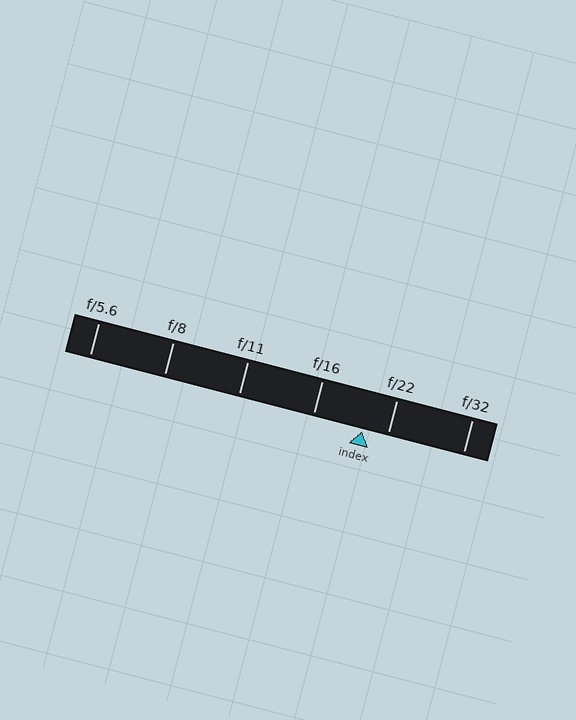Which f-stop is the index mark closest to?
The index mark is closest to f/22.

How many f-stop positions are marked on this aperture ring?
There are 6 f-stop positions marked.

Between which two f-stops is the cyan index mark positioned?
The index mark is between f/16 and f/22.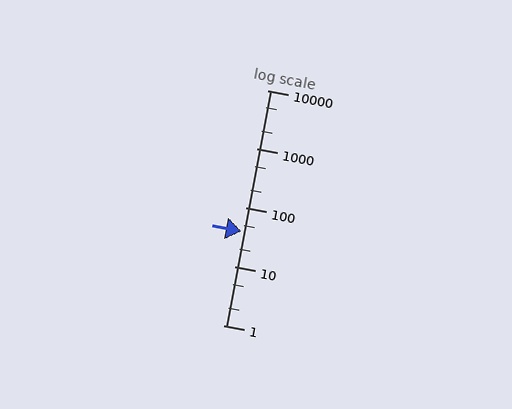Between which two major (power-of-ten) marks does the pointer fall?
The pointer is between 10 and 100.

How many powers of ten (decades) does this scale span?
The scale spans 4 decades, from 1 to 10000.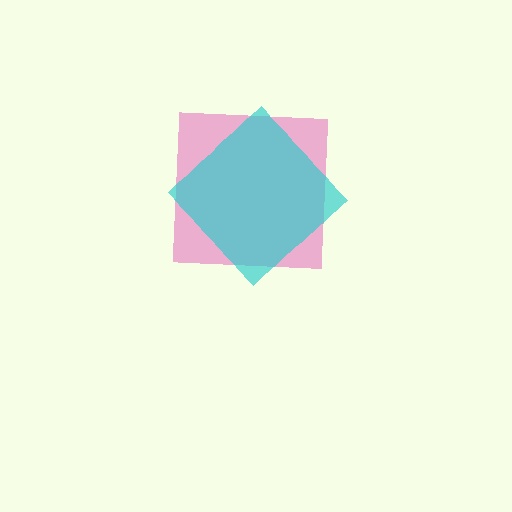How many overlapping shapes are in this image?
There are 2 overlapping shapes in the image.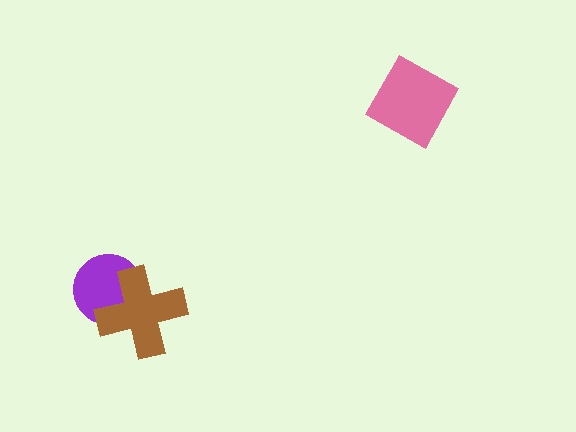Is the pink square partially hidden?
No, no other shape covers it.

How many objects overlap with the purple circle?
1 object overlaps with the purple circle.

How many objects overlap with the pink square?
0 objects overlap with the pink square.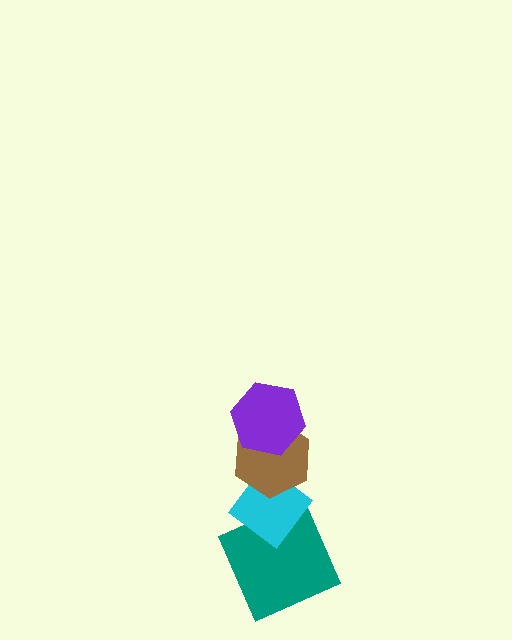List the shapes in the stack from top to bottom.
From top to bottom: the purple hexagon, the brown hexagon, the cyan diamond, the teal square.